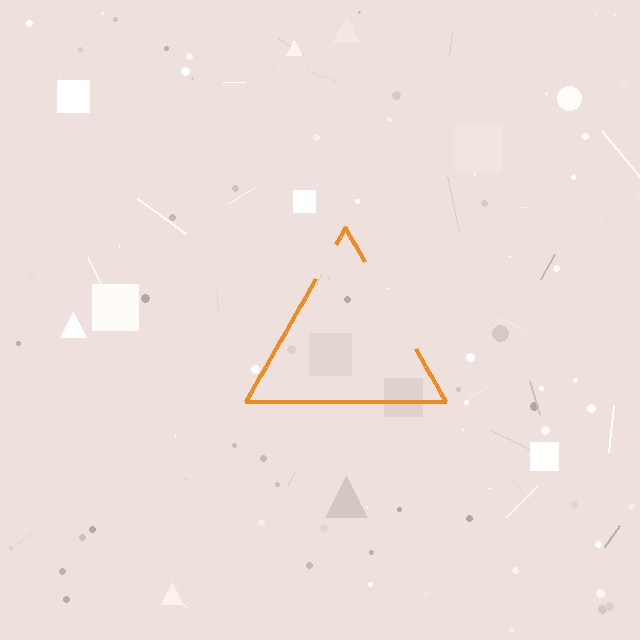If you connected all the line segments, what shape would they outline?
They would outline a triangle.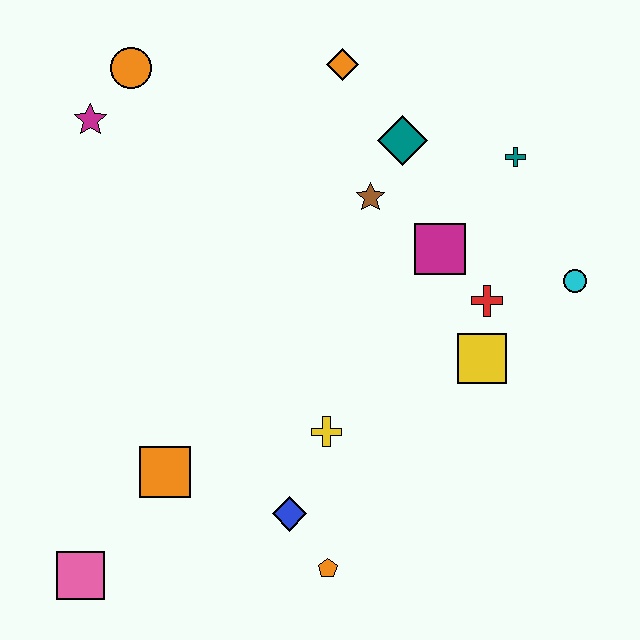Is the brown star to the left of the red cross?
Yes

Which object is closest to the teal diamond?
The brown star is closest to the teal diamond.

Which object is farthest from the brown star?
The pink square is farthest from the brown star.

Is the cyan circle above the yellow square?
Yes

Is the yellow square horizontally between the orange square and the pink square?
No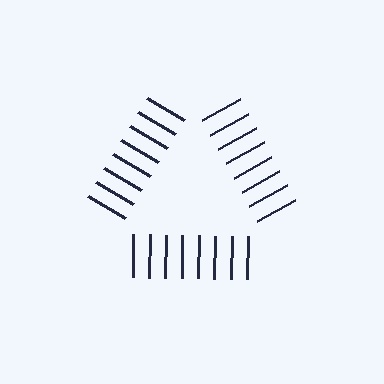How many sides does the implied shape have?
3 sides — the line-ends trace a triangle.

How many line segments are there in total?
24 — 8 along each of the 3 edges.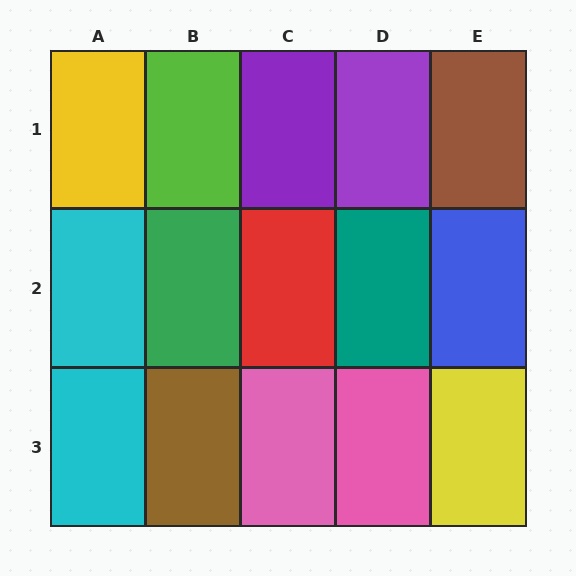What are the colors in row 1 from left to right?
Yellow, lime, purple, purple, brown.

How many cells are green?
1 cell is green.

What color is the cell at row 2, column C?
Red.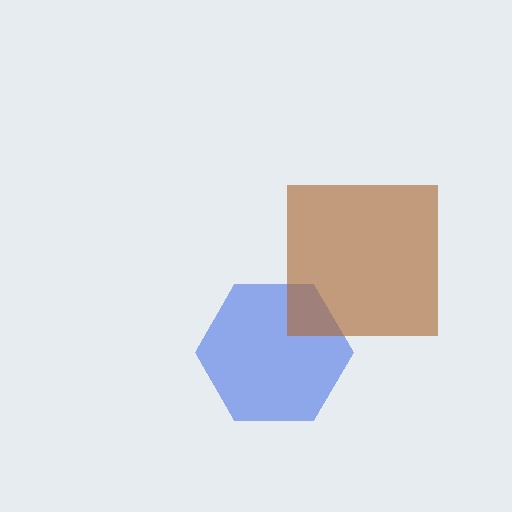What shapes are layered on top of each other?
The layered shapes are: a blue hexagon, a brown square.